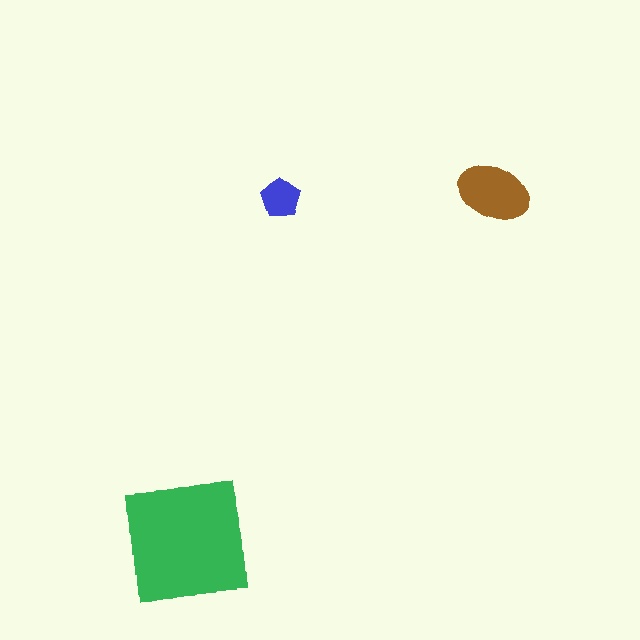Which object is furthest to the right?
The brown ellipse is rightmost.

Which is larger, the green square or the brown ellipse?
The green square.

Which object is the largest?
The green square.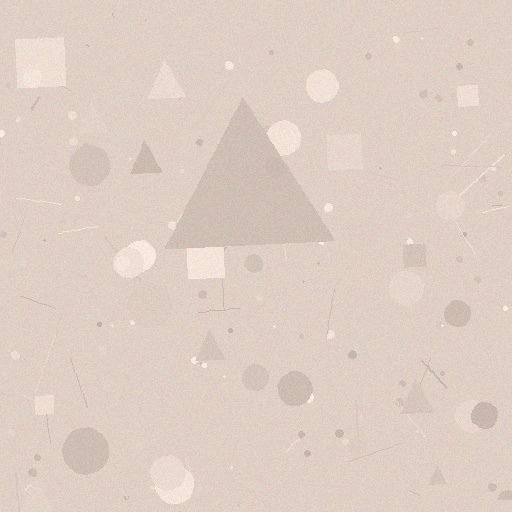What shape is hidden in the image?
A triangle is hidden in the image.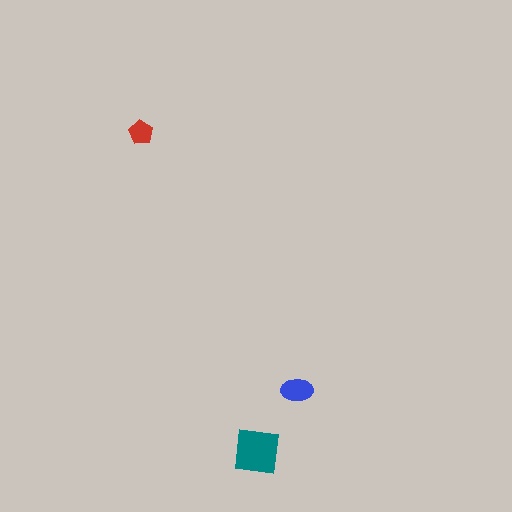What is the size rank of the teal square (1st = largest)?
1st.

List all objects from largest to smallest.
The teal square, the blue ellipse, the red pentagon.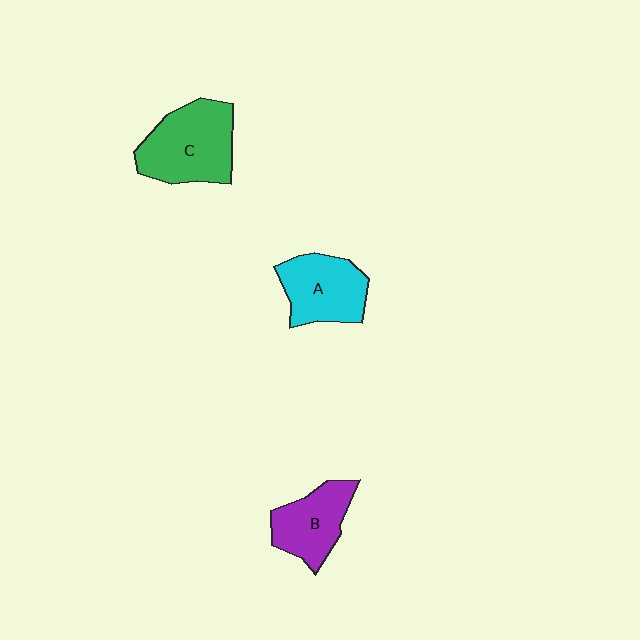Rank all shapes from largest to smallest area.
From largest to smallest: C (green), A (cyan), B (purple).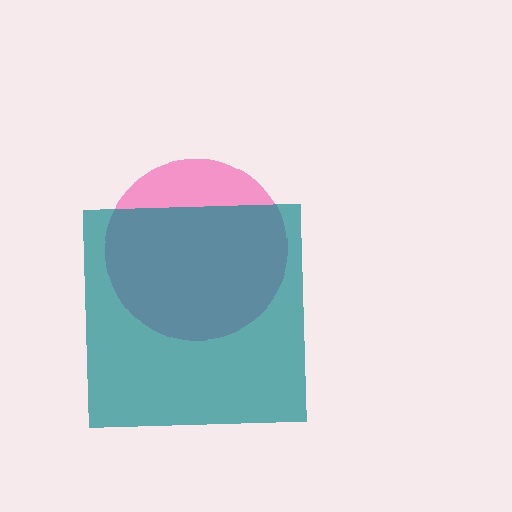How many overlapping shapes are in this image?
There are 2 overlapping shapes in the image.